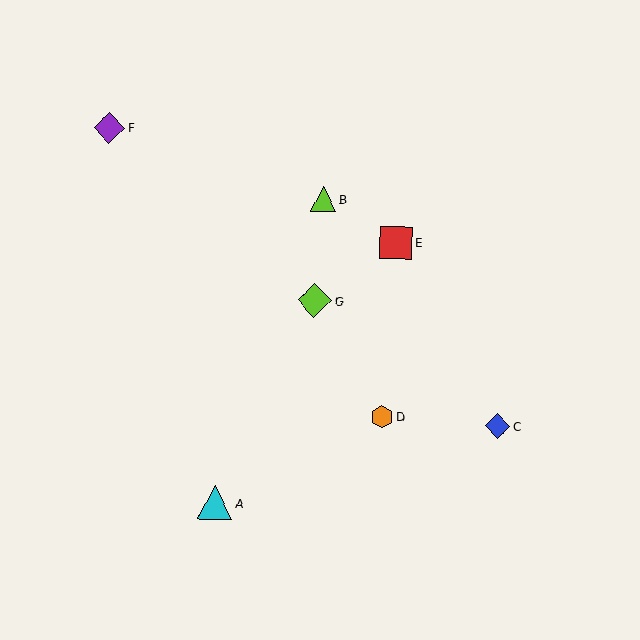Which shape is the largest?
The cyan triangle (labeled A) is the largest.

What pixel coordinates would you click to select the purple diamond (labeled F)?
Click at (109, 128) to select the purple diamond F.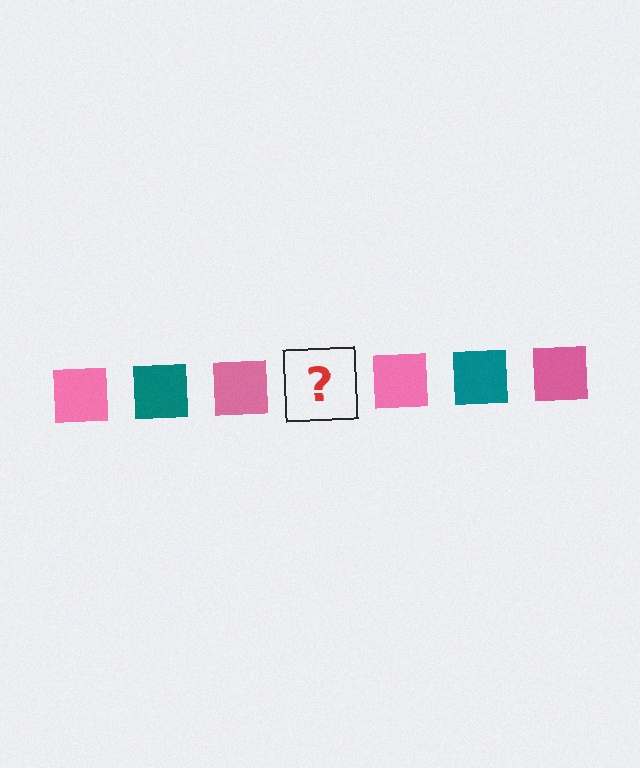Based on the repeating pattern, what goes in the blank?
The blank should be a teal square.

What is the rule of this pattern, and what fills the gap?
The rule is that the pattern cycles through pink, teal squares. The gap should be filled with a teal square.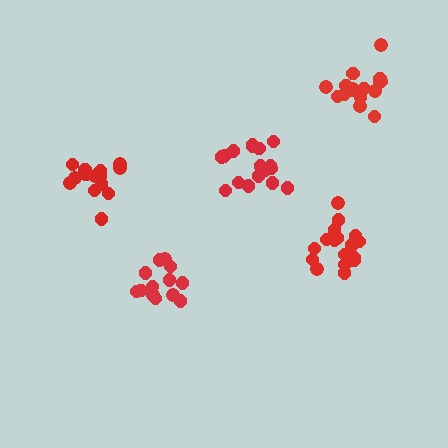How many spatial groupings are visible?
There are 5 spatial groupings.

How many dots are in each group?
Group 1: 16 dots, Group 2: 13 dots, Group 3: 17 dots, Group 4: 18 dots, Group 5: 16 dots (80 total).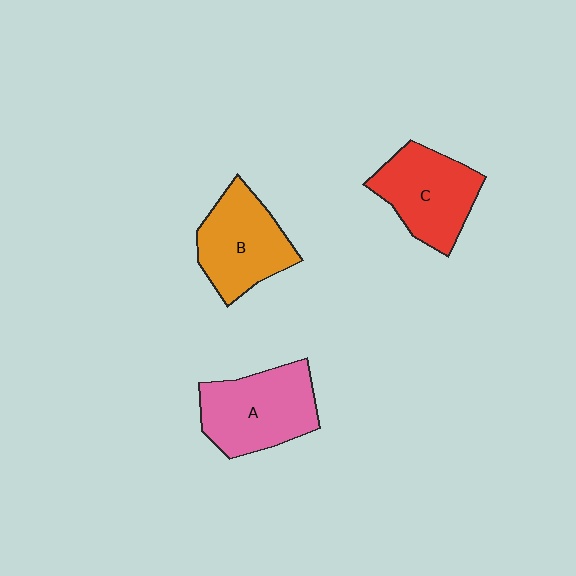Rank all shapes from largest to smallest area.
From largest to smallest: A (pink), C (red), B (orange).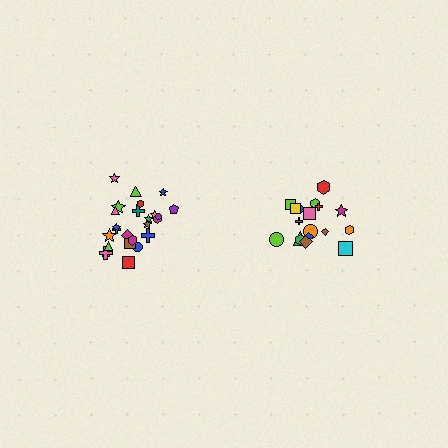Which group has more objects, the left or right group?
The left group.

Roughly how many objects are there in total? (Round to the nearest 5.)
Roughly 45 objects in total.